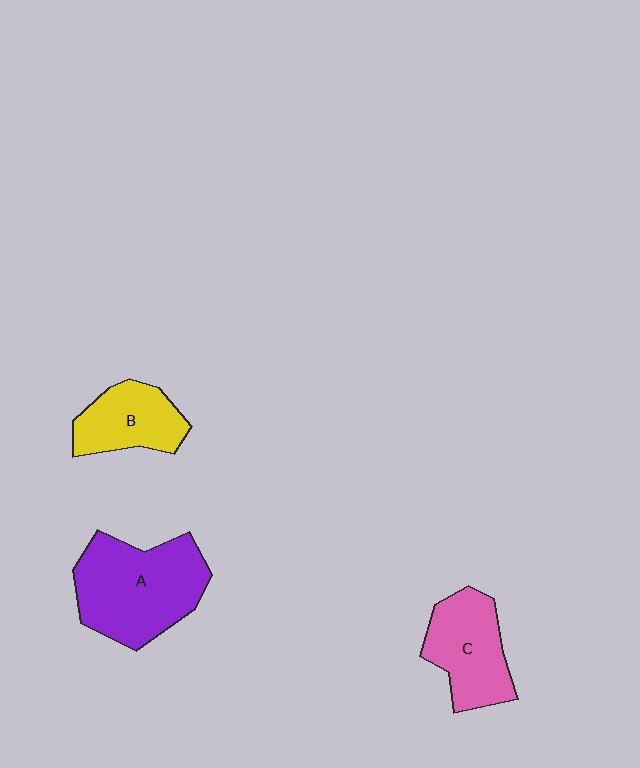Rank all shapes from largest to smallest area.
From largest to smallest: A (purple), C (pink), B (yellow).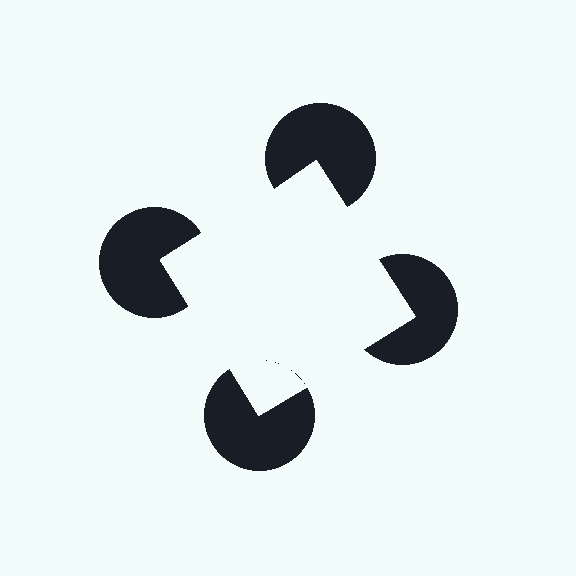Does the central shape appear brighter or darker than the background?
It typically appears slightly brighter than the background, even though no actual brightness change is drawn.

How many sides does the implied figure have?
4 sides.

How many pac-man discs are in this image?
There are 4 — one at each vertex of the illusory square.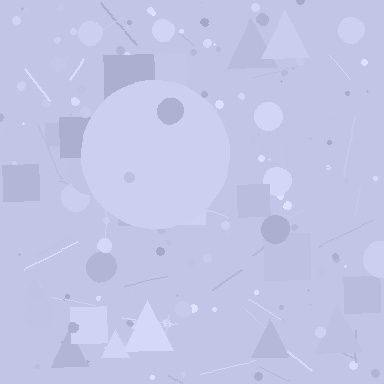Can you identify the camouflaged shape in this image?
The camouflaged shape is a circle.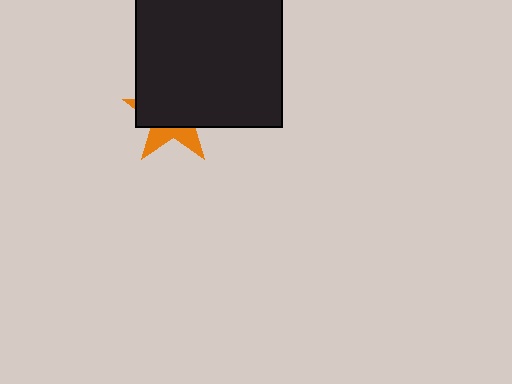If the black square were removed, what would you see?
You would see the complete orange star.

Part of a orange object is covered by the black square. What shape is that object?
It is a star.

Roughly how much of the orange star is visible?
A small part of it is visible (roughly 33%).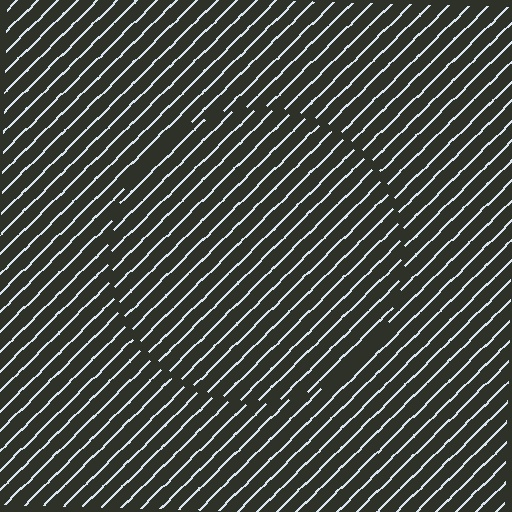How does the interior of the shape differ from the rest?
The interior of the shape contains the same grating, shifted by half a period — the contour is defined by the phase discontinuity where line-ends from the inner and outer gratings abut.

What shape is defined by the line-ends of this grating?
An illusory circle. The interior of the shape contains the same grating, shifted by half a period — the contour is defined by the phase discontinuity where line-ends from the inner and outer gratings abut.